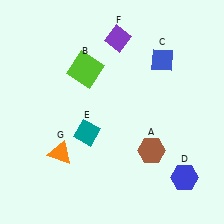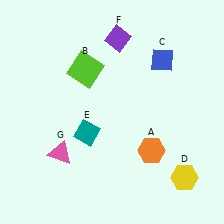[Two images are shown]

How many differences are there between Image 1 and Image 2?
There are 3 differences between the two images.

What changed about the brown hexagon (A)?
In Image 1, A is brown. In Image 2, it changed to orange.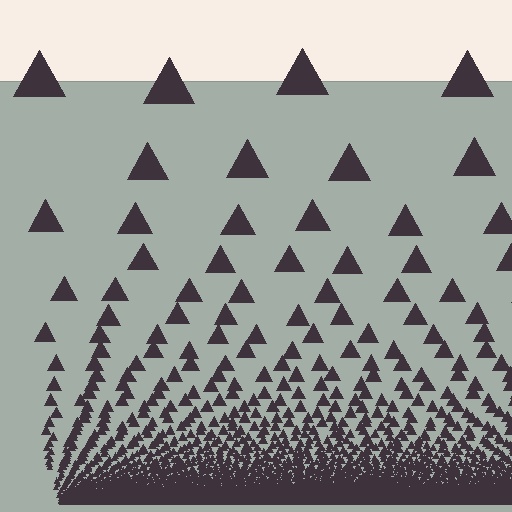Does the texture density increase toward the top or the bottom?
Density increases toward the bottom.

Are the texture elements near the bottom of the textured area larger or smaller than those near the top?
Smaller. The gradient is inverted — elements near the bottom are smaller and denser.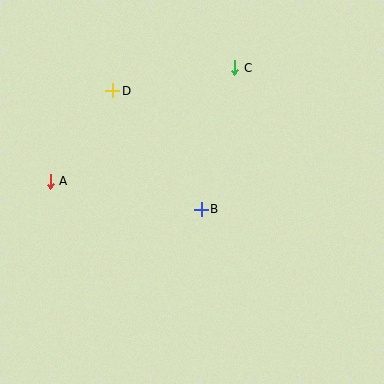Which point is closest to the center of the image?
Point B at (201, 209) is closest to the center.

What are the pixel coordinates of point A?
Point A is at (50, 181).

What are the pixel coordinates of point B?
Point B is at (201, 209).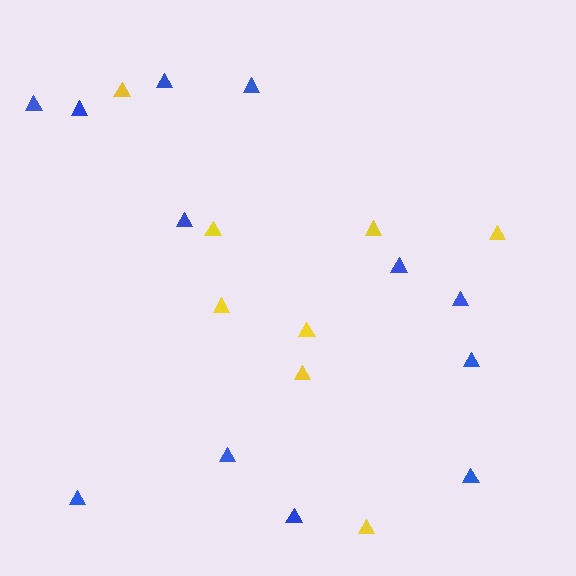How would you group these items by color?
There are 2 groups: one group of blue triangles (12) and one group of yellow triangles (8).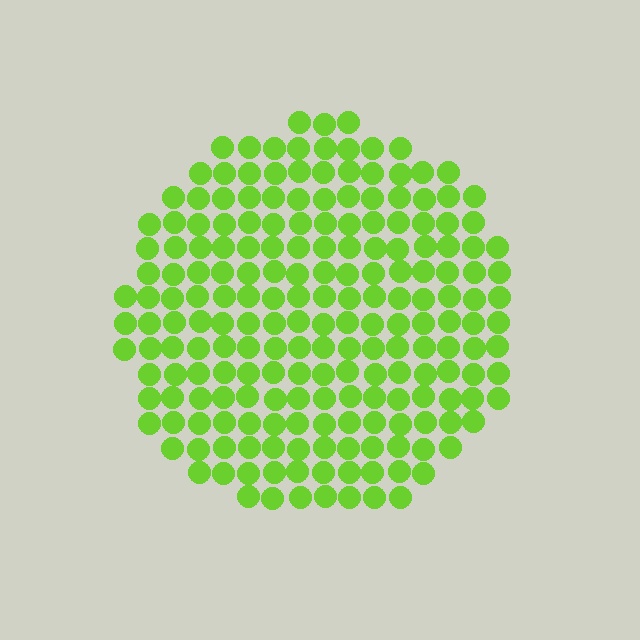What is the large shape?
The large shape is a circle.